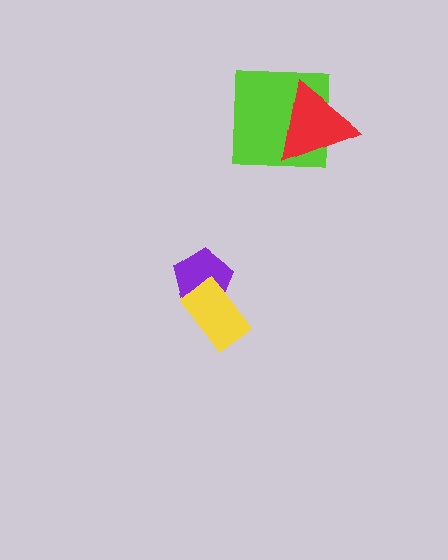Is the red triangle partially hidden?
No, no other shape covers it.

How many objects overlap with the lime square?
1 object overlaps with the lime square.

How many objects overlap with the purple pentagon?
1 object overlaps with the purple pentagon.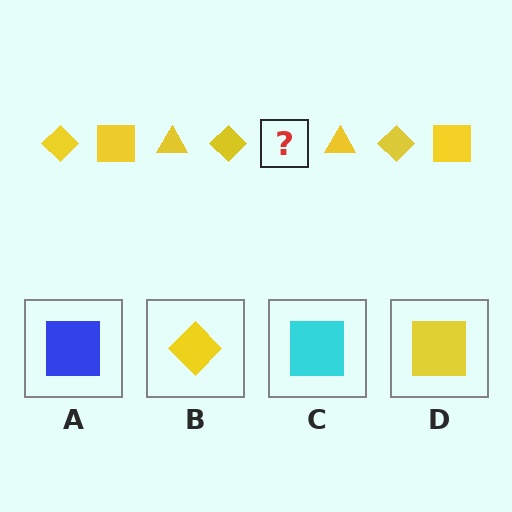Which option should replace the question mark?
Option D.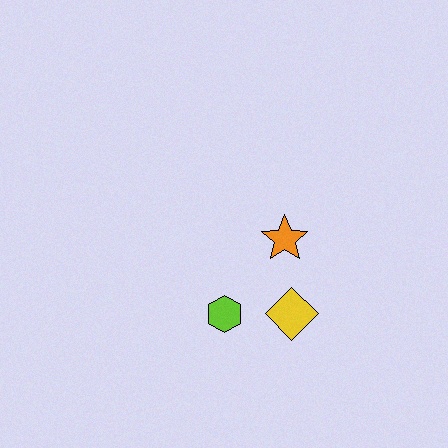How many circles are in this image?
There are no circles.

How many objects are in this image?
There are 3 objects.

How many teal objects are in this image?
There are no teal objects.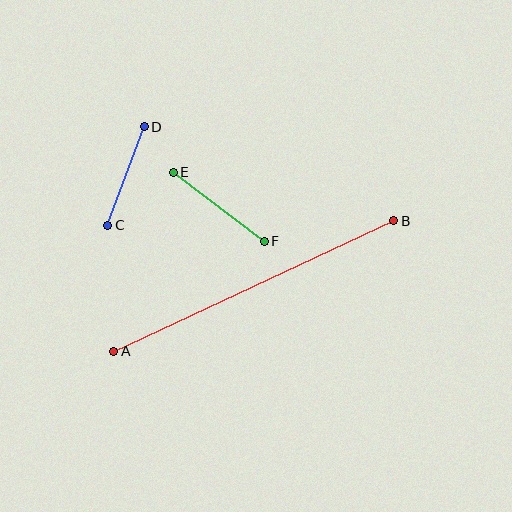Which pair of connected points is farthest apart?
Points A and B are farthest apart.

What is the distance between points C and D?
The distance is approximately 105 pixels.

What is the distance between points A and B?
The distance is approximately 309 pixels.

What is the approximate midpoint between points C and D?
The midpoint is at approximately (126, 176) pixels.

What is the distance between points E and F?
The distance is approximately 114 pixels.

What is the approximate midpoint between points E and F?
The midpoint is at approximately (219, 207) pixels.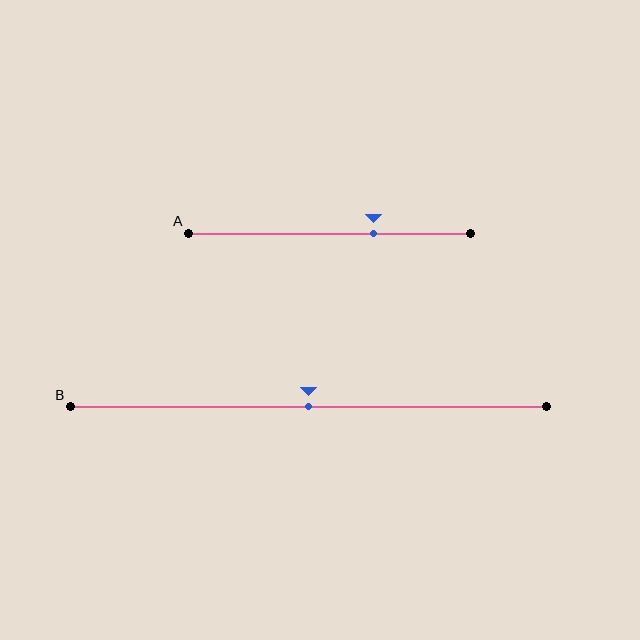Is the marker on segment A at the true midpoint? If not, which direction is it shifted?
No, the marker on segment A is shifted to the right by about 16% of the segment length.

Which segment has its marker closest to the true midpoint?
Segment B has its marker closest to the true midpoint.